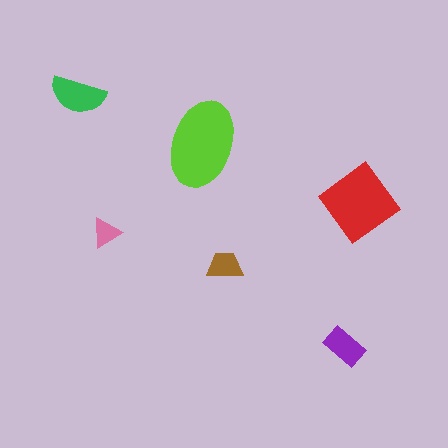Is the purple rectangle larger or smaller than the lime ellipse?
Smaller.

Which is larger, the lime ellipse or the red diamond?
The lime ellipse.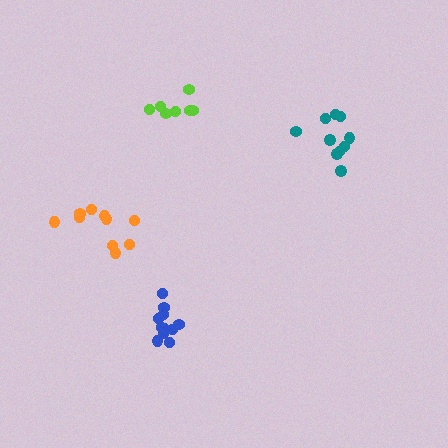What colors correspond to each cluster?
The clusters are colored: teal, blue, orange, lime.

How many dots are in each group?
Group 1: 10 dots, Group 2: 11 dots, Group 3: 10 dots, Group 4: 7 dots (38 total).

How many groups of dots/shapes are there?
There are 4 groups.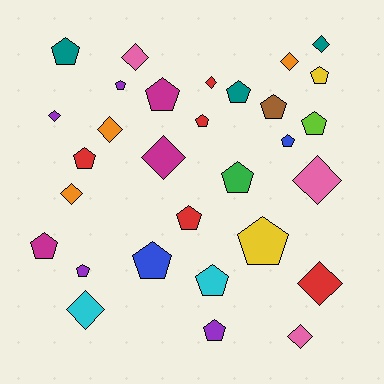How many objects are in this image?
There are 30 objects.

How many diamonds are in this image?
There are 12 diamonds.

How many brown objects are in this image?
There is 1 brown object.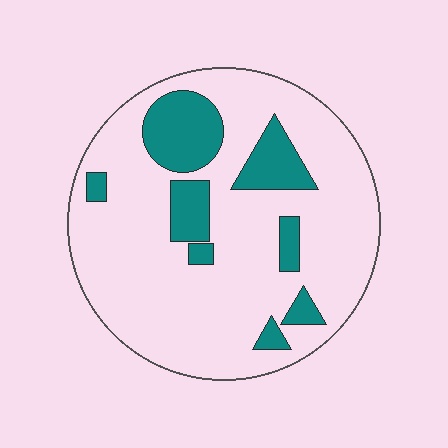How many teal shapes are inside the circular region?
8.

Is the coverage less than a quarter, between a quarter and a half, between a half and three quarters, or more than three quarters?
Less than a quarter.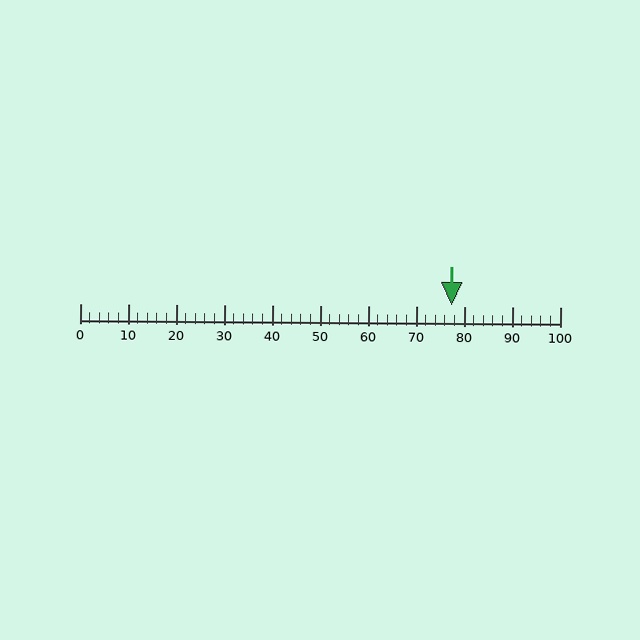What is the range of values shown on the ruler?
The ruler shows values from 0 to 100.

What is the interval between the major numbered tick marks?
The major tick marks are spaced 10 units apart.